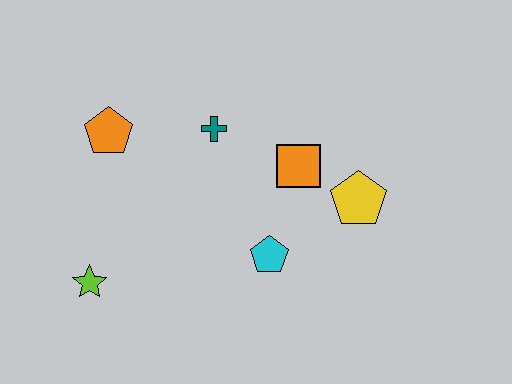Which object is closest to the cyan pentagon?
The orange square is closest to the cyan pentagon.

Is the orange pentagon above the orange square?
Yes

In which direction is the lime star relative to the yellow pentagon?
The lime star is to the left of the yellow pentagon.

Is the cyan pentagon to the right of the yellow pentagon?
No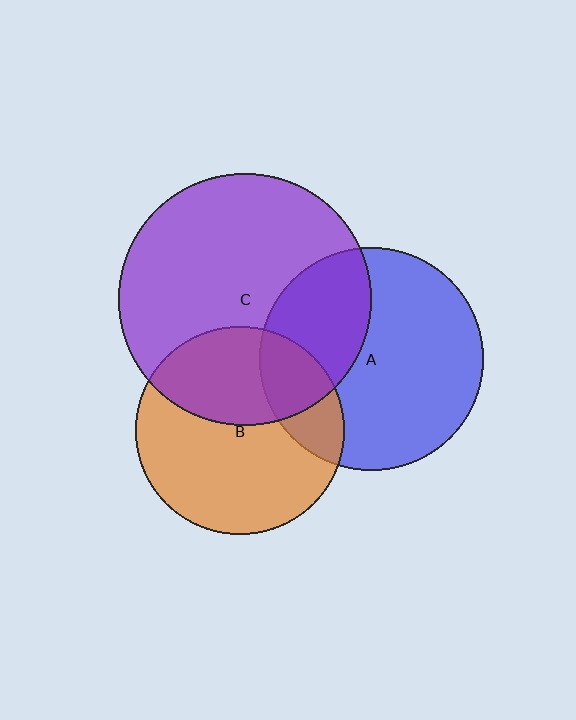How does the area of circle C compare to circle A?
Approximately 1.3 times.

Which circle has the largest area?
Circle C (purple).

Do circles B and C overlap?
Yes.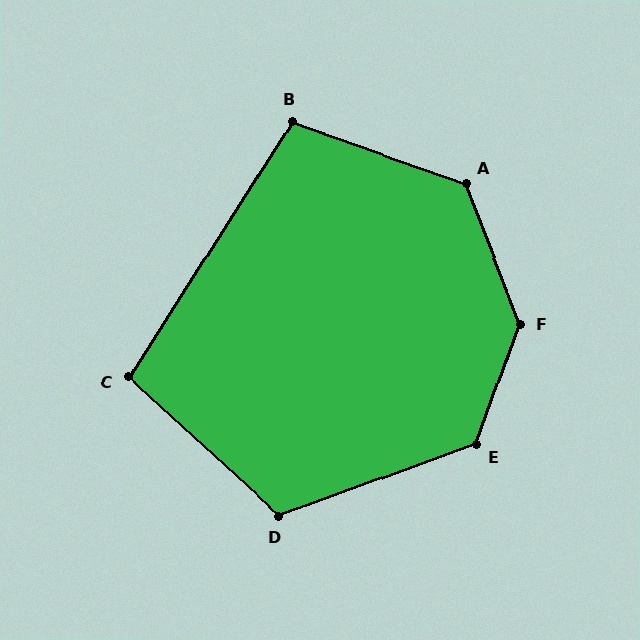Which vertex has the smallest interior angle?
C, at approximately 100 degrees.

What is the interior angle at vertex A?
Approximately 130 degrees (obtuse).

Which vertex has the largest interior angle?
F, at approximately 139 degrees.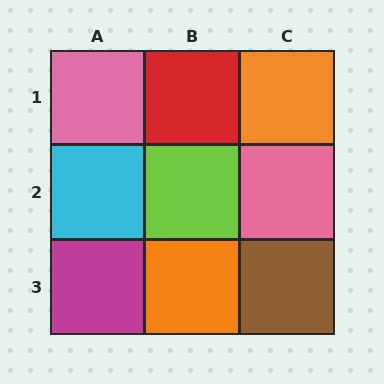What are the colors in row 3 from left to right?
Magenta, orange, brown.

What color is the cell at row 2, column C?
Pink.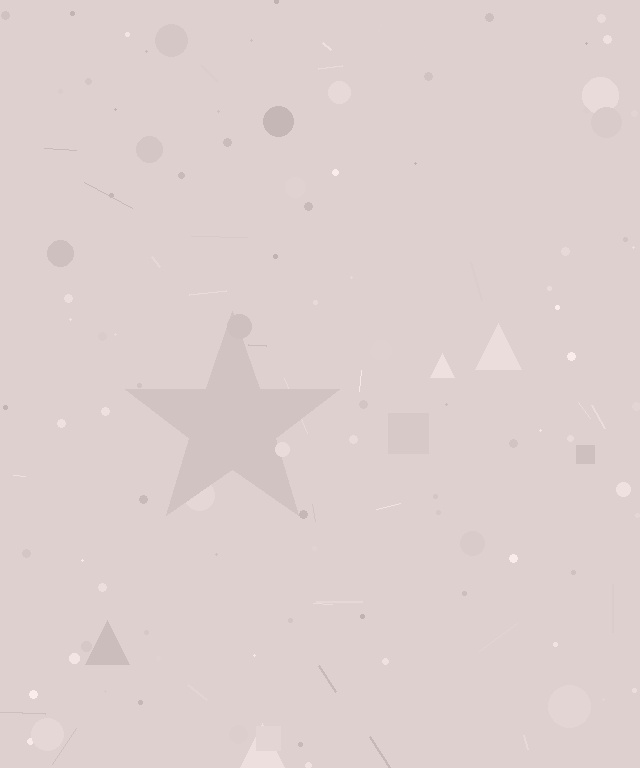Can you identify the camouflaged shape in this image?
The camouflaged shape is a star.